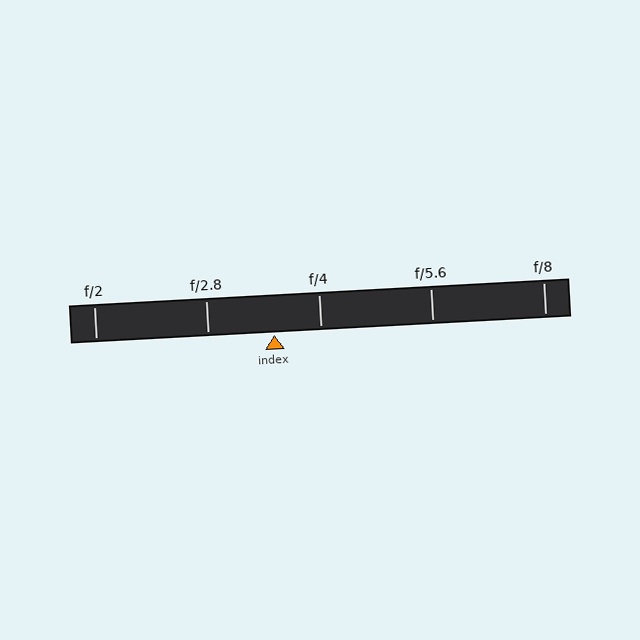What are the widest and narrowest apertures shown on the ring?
The widest aperture shown is f/2 and the narrowest is f/8.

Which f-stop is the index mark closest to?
The index mark is closest to f/4.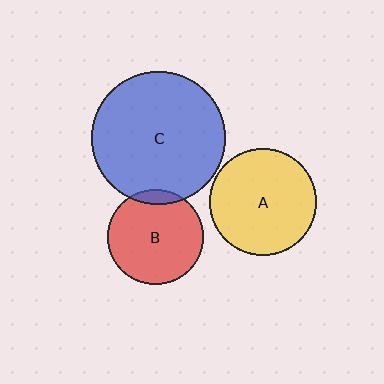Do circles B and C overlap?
Yes.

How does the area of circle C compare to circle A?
Approximately 1.5 times.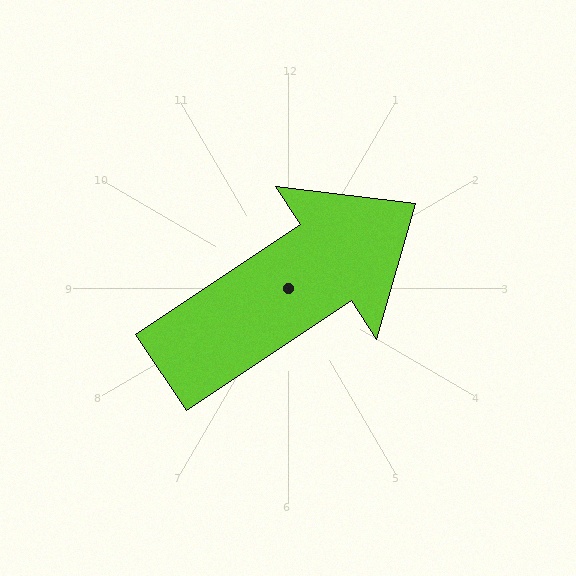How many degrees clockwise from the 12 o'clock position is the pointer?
Approximately 56 degrees.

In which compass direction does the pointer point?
Northeast.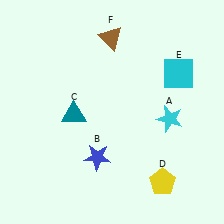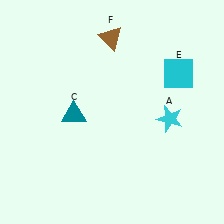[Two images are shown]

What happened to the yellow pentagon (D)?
The yellow pentagon (D) was removed in Image 2. It was in the bottom-right area of Image 1.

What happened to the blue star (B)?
The blue star (B) was removed in Image 2. It was in the bottom-left area of Image 1.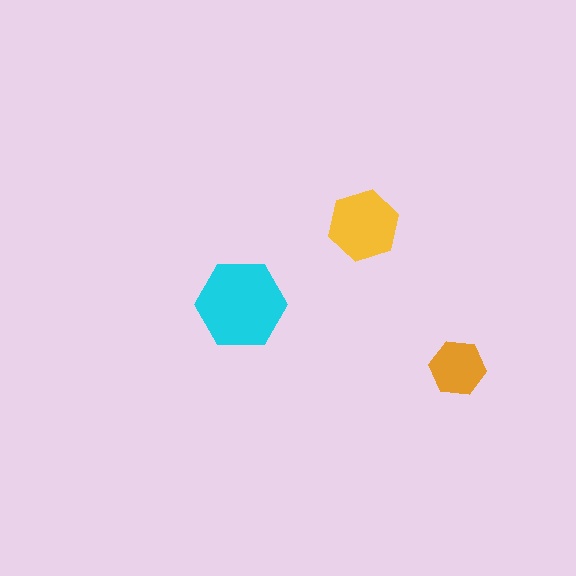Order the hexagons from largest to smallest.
the cyan one, the yellow one, the orange one.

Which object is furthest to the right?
The orange hexagon is rightmost.